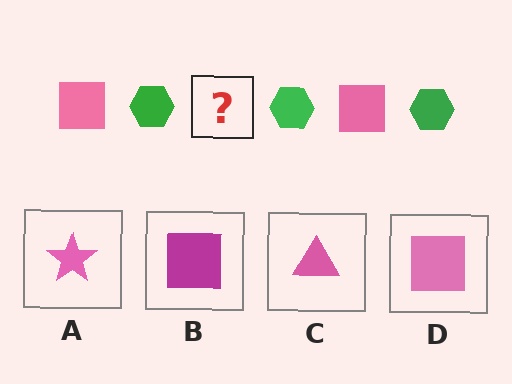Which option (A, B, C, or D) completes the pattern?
D.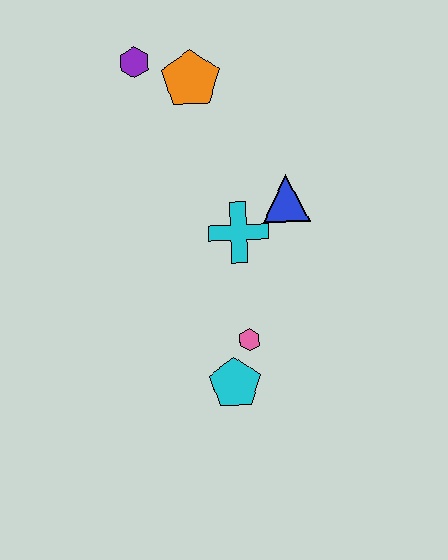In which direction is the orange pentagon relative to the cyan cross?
The orange pentagon is above the cyan cross.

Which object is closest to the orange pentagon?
The purple hexagon is closest to the orange pentagon.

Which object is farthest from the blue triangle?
The purple hexagon is farthest from the blue triangle.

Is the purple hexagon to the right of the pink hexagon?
No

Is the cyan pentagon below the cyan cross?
Yes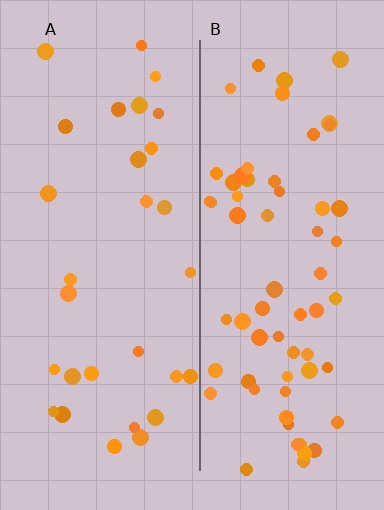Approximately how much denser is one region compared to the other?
Approximately 2.1× — region B over region A.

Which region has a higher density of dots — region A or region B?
B (the right).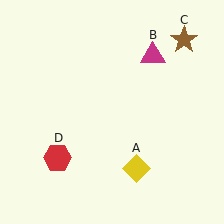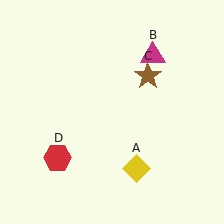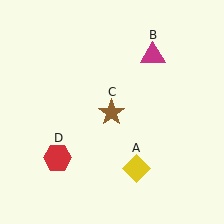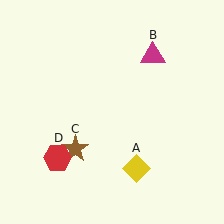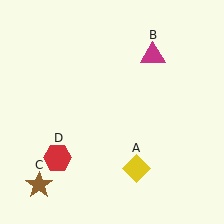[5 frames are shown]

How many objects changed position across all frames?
1 object changed position: brown star (object C).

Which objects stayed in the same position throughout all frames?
Yellow diamond (object A) and magenta triangle (object B) and red hexagon (object D) remained stationary.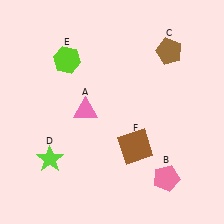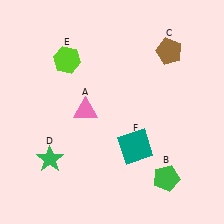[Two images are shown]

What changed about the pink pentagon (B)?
In Image 1, B is pink. In Image 2, it changed to green.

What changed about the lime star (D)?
In Image 1, D is lime. In Image 2, it changed to green.